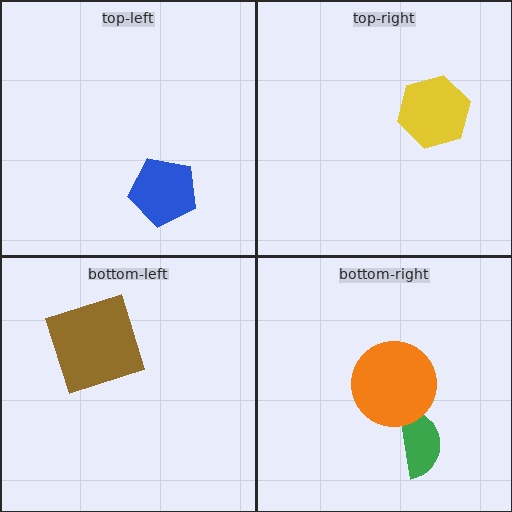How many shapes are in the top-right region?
1.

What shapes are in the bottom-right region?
The green semicircle, the orange circle.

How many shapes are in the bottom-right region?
2.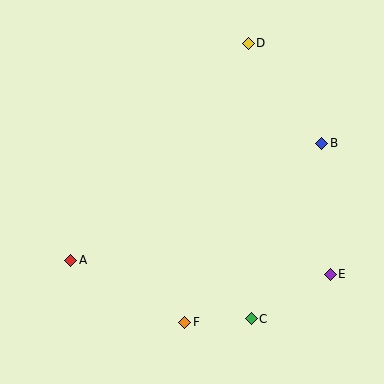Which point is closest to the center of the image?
Point F at (185, 322) is closest to the center.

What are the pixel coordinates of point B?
Point B is at (322, 143).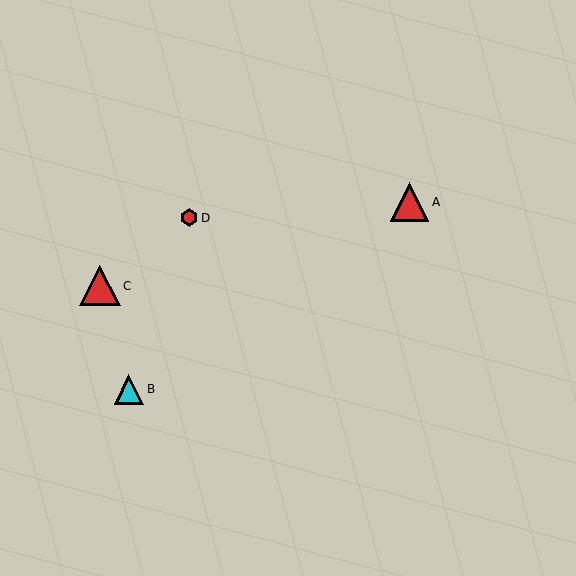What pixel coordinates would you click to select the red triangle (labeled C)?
Click at (100, 286) to select the red triangle C.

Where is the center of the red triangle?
The center of the red triangle is at (409, 202).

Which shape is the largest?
The red triangle (labeled C) is the largest.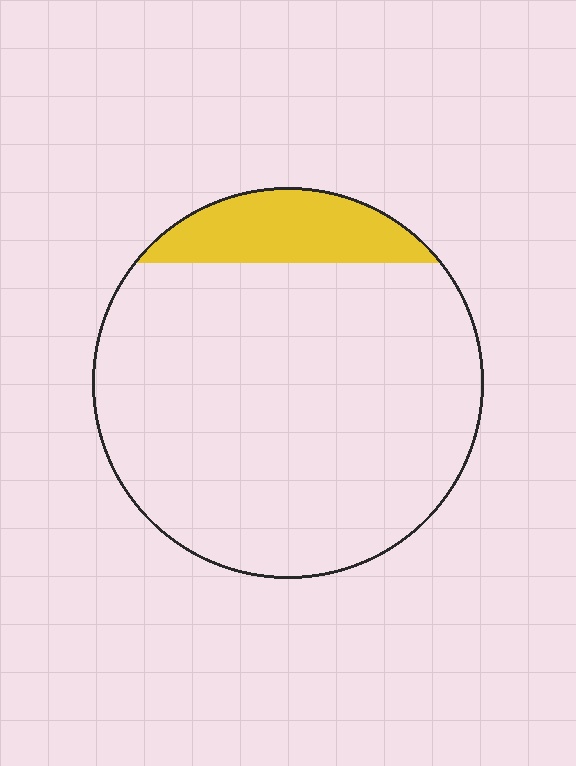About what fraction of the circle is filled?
About one eighth (1/8).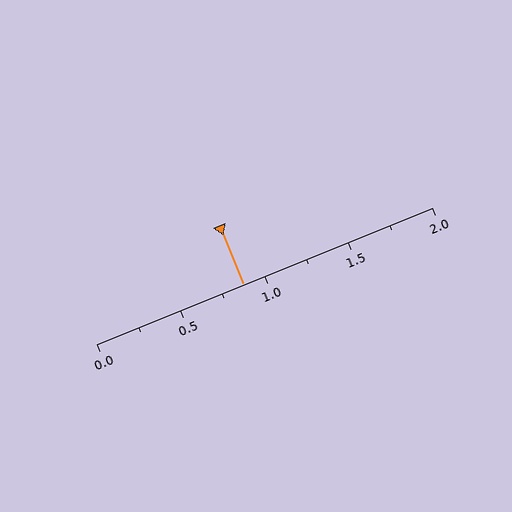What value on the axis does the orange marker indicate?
The marker indicates approximately 0.88.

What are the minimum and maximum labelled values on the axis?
The axis runs from 0.0 to 2.0.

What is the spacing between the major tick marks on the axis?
The major ticks are spaced 0.5 apart.